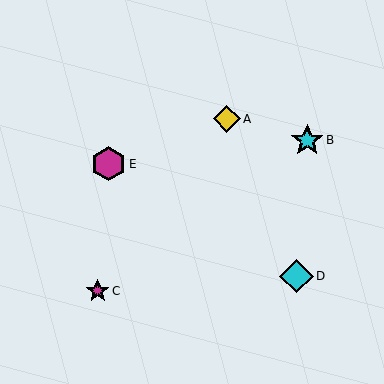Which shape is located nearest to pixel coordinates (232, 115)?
The yellow diamond (labeled A) at (227, 119) is nearest to that location.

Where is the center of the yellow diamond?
The center of the yellow diamond is at (227, 119).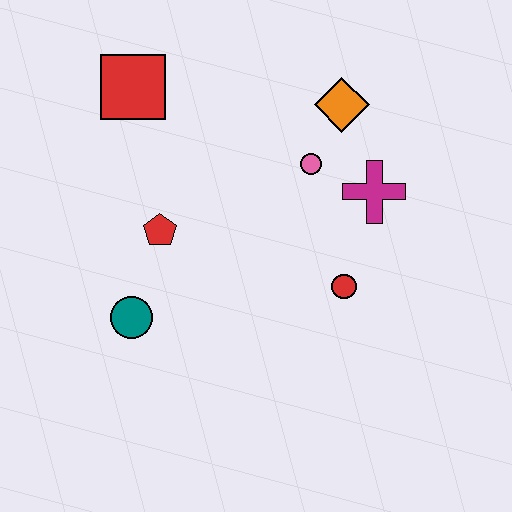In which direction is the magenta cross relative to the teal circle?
The magenta cross is to the right of the teal circle.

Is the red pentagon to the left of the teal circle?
No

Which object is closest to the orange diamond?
The pink circle is closest to the orange diamond.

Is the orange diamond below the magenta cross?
No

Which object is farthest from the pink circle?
The teal circle is farthest from the pink circle.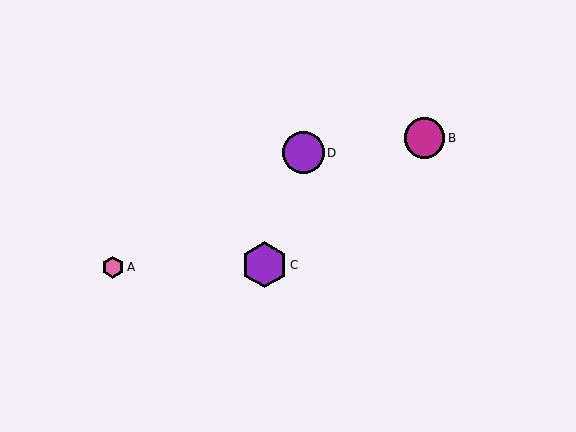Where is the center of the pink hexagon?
The center of the pink hexagon is at (113, 267).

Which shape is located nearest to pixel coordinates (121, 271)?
The pink hexagon (labeled A) at (113, 267) is nearest to that location.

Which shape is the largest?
The purple hexagon (labeled C) is the largest.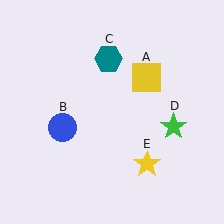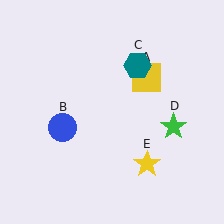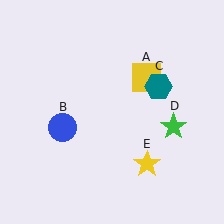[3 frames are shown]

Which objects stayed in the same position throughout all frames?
Yellow square (object A) and blue circle (object B) and green star (object D) and yellow star (object E) remained stationary.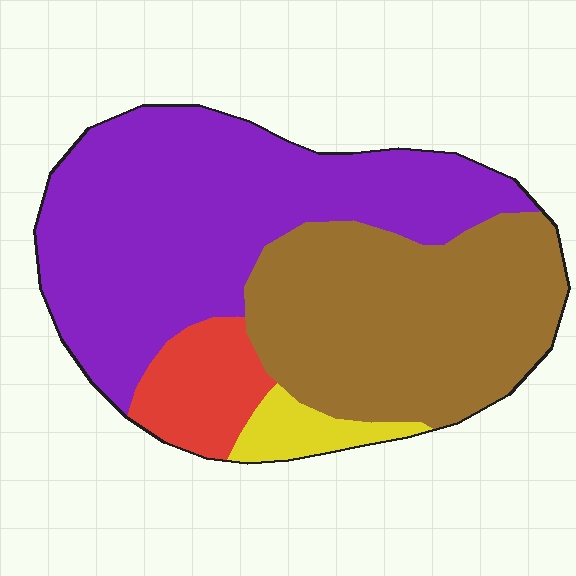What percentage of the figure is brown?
Brown covers 38% of the figure.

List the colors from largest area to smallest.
From largest to smallest: purple, brown, red, yellow.